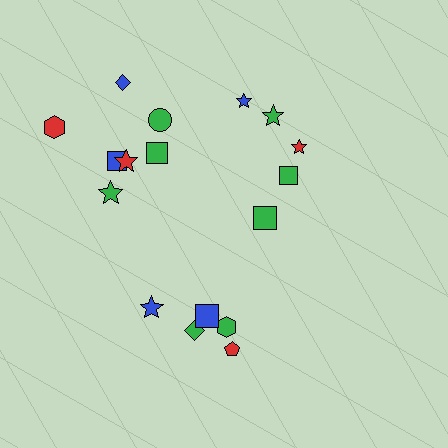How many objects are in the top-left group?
There are 7 objects.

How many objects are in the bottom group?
There are 6 objects.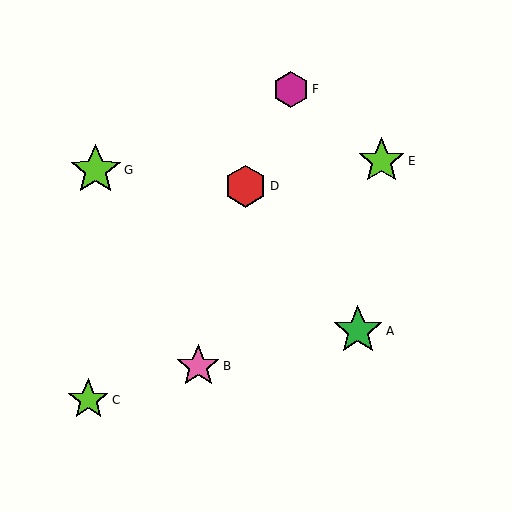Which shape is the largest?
The lime star (labeled G) is the largest.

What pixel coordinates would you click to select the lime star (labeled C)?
Click at (88, 400) to select the lime star C.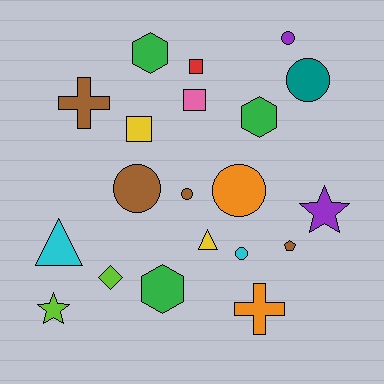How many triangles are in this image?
There are 2 triangles.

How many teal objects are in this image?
There is 1 teal object.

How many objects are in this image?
There are 20 objects.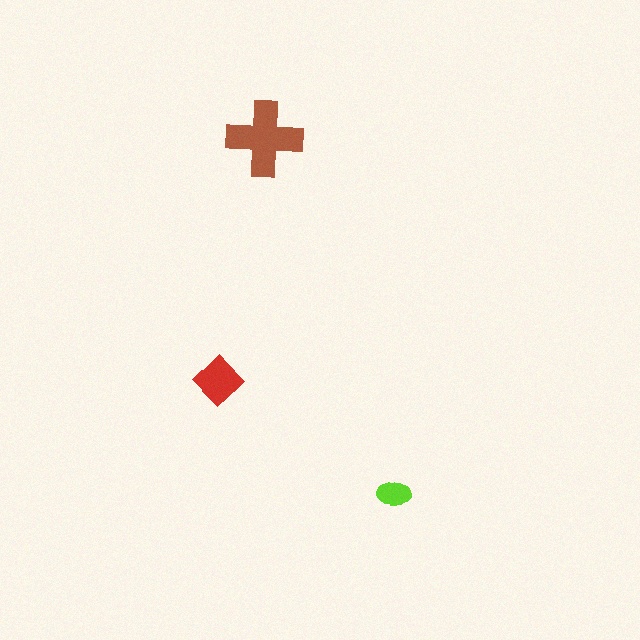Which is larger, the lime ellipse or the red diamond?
The red diamond.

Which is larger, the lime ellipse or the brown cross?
The brown cross.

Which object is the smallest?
The lime ellipse.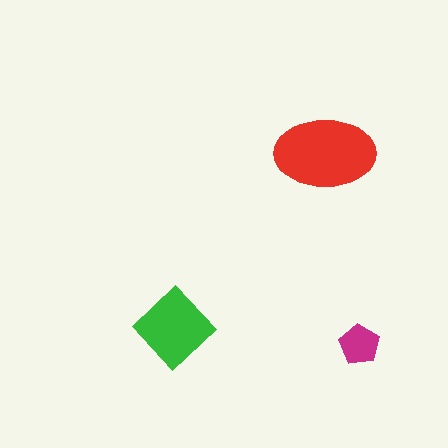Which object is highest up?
The red ellipse is topmost.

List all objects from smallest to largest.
The magenta pentagon, the green diamond, the red ellipse.